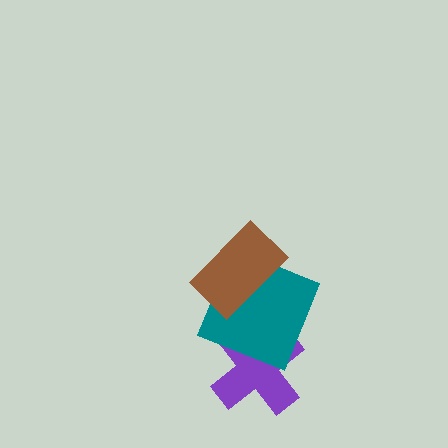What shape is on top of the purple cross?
The teal square is on top of the purple cross.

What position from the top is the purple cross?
The purple cross is 3rd from the top.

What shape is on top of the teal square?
The brown rectangle is on top of the teal square.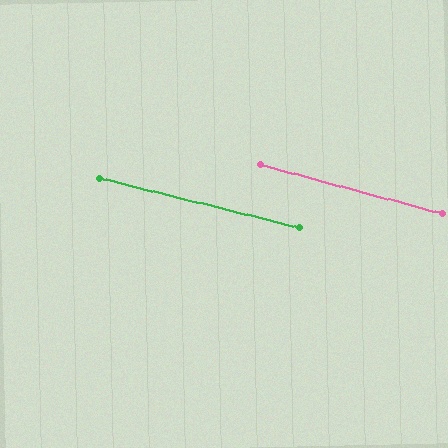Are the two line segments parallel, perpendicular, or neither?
Parallel — their directions differ by only 1.3°.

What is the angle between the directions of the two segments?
Approximately 1 degree.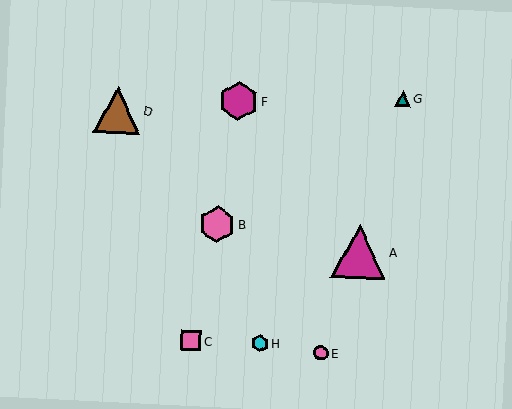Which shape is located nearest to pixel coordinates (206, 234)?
The pink hexagon (labeled B) at (217, 224) is nearest to that location.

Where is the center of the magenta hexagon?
The center of the magenta hexagon is at (239, 101).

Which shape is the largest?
The magenta triangle (labeled A) is the largest.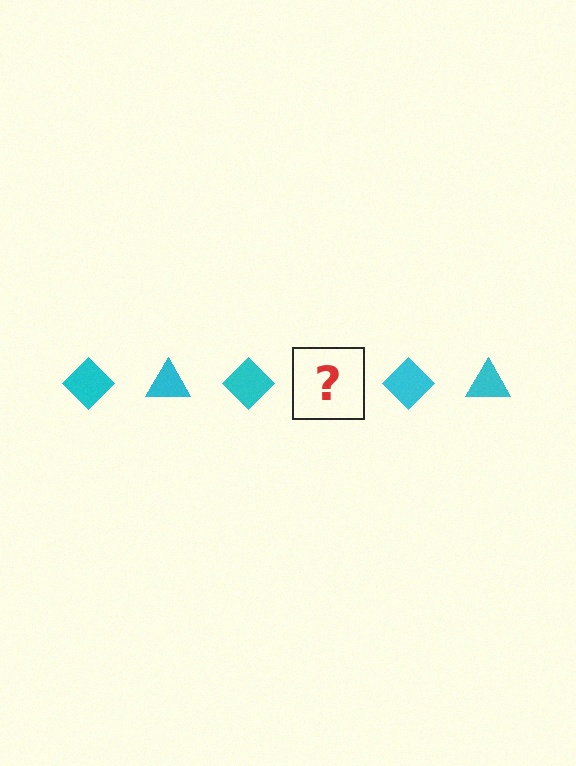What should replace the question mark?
The question mark should be replaced with a cyan triangle.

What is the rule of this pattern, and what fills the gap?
The rule is that the pattern cycles through diamond, triangle shapes in cyan. The gap should be filled with a cyan triangle.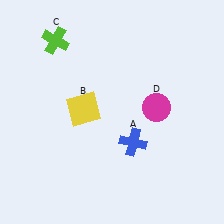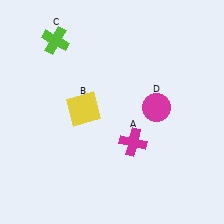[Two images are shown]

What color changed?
The cross (A) changed from blue in Image 1 to magenta in Image 2.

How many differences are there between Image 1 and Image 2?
There is 1 difference between the two images.